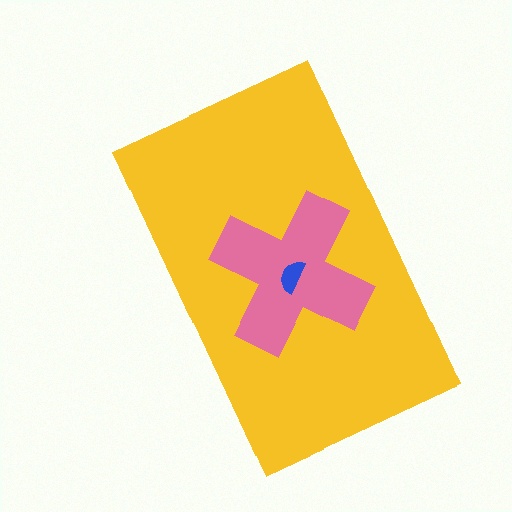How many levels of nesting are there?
3.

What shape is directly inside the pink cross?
The blue semicircle.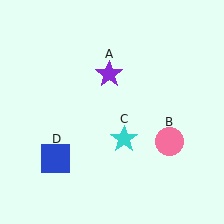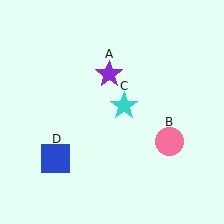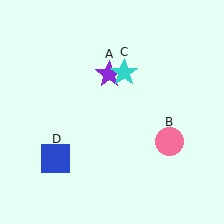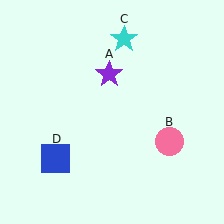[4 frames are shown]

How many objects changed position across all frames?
1 object changed position: cyan star (object C).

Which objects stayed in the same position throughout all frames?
Purple star (object A) and pink circle (object B) and blue square (object D) remained stationary.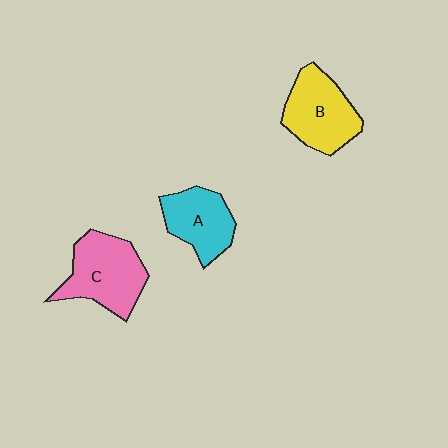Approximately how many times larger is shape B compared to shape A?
Approximately 1.2 times.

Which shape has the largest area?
Shape C (pink).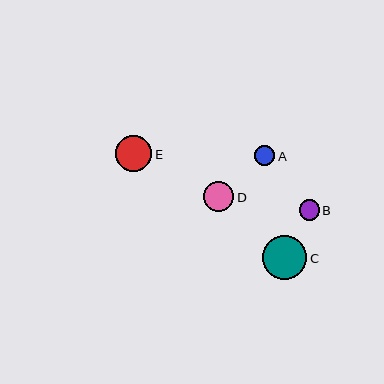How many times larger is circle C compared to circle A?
Circle C is approximately 2.2 times the size of circle A.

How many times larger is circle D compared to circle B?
Circle D is approximately 1.5 times the size of circle B.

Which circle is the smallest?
Circle A is the smallest with a size of approximately 20 pixels.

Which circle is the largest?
Circle C is the largest with a size of approximately 44 pixels.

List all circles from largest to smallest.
From largest to smallest: C, E, D, B, A.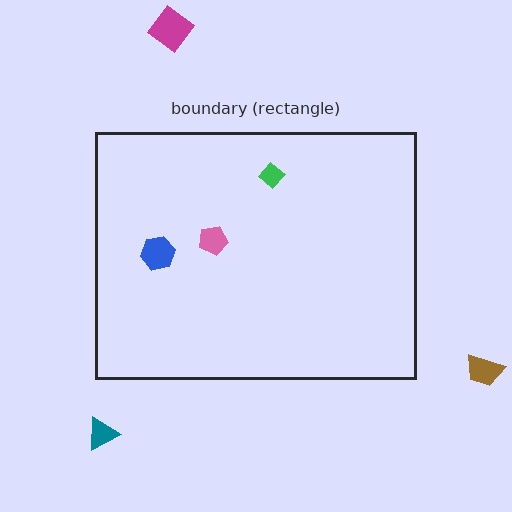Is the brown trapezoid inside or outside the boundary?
Outside.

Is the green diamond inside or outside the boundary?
Inside.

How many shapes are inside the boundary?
3 inside, 3 outside.